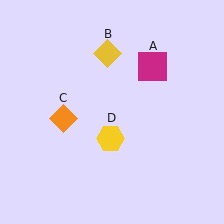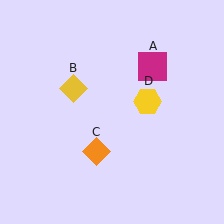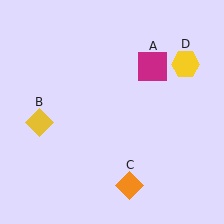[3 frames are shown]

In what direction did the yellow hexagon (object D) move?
The yellow hexagon (object D) moved up and to the right.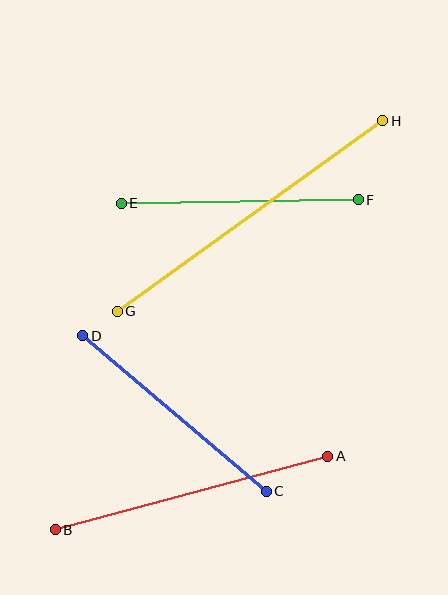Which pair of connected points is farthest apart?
Points G and H are farthest apart.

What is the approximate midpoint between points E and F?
The midpoint is at approximately (240, 201) pixels.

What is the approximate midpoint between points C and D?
The midpoint is at approximately (175, 413) pixels.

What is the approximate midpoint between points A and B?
The midpoint is at approximately (191, 493) pixels.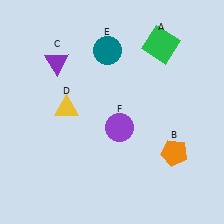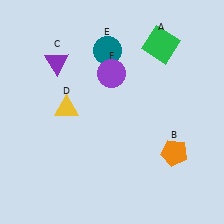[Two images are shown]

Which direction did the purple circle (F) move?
The purple circle (F) moved up.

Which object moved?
The purple circle (F) moved up.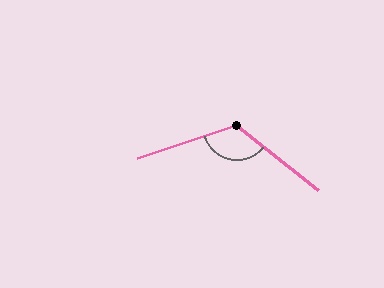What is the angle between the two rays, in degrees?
Approximately 123 degrees.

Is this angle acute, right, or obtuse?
It is obtuse.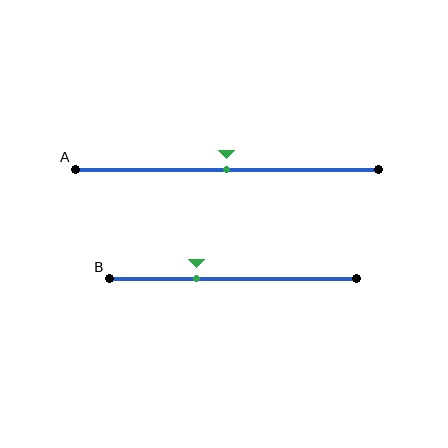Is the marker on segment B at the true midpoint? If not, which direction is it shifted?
No, the marker on segment B is shifted to the left by about 15% of the segment length.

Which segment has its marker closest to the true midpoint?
Segment A has its marker closest to the true midpoint.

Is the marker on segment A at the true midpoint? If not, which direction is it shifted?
Yes, the marker on segment A is at the true midpoint.